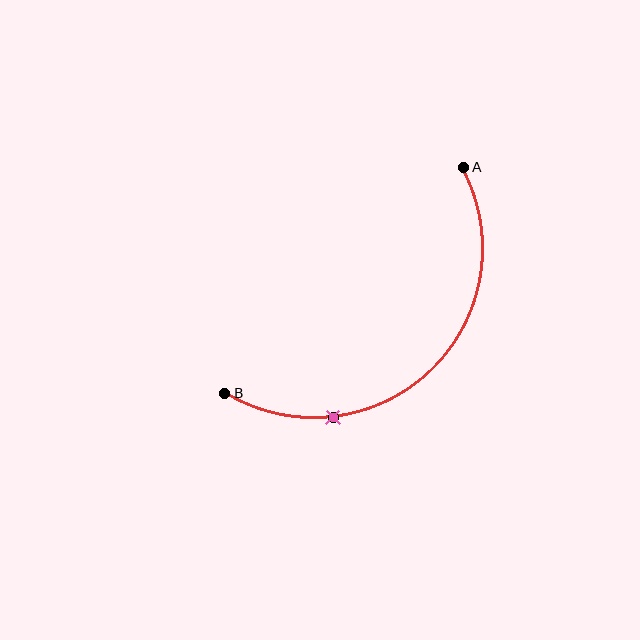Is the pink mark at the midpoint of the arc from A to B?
No. The pink mark lies on the arc but is closer to endpoint B. The arc midpoint would be at the point on the curve equidistant along the arc from both A and B.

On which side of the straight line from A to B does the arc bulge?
The arc bulges below and to the right of the straight line connecting A and B.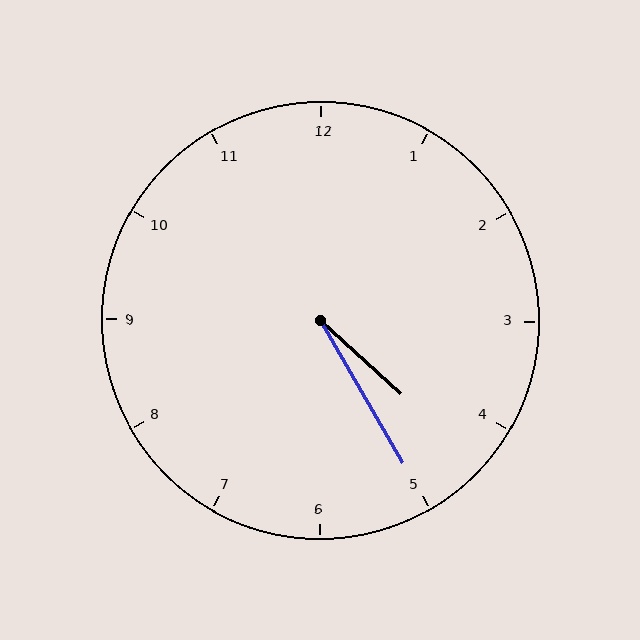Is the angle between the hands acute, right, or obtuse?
It is acute.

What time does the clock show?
4:25.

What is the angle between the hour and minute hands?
Approximately 18 degrees.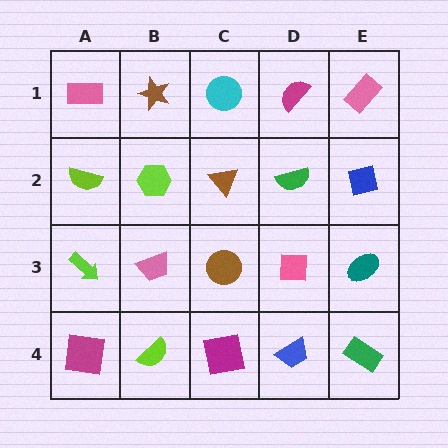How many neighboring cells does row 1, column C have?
3.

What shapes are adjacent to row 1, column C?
A brown triangle (row 2, column C), a brown star (row 1, column B), a magenta semicircle (row 1, column D).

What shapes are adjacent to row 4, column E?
A teal ellipse (row 3, column E), a blue trapezoid (row 4, column D).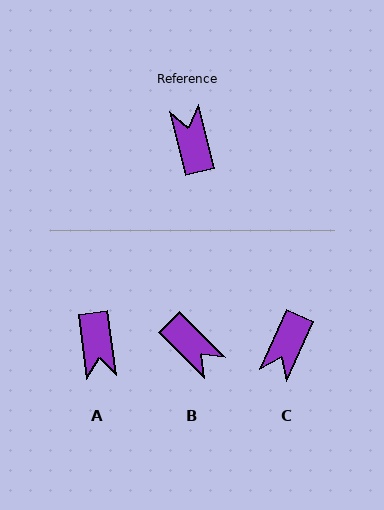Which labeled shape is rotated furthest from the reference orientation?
A, about 173 degrees away.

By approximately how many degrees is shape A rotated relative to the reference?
Approximately 173 degrees counter-clockwise.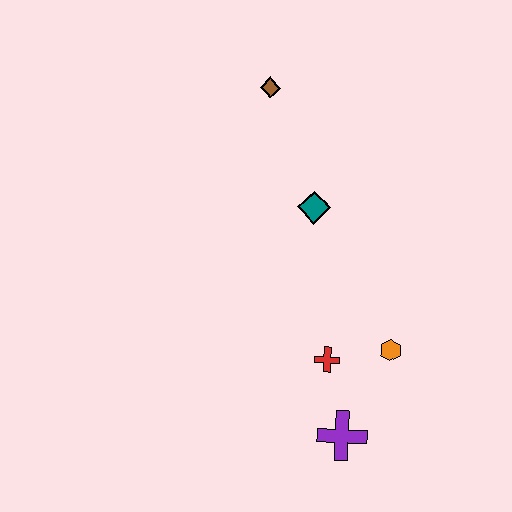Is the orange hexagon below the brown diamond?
Yes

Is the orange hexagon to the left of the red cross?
No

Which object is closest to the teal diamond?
The brown diamond is closest to the teal diamond.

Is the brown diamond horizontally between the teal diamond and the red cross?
No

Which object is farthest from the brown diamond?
The purple cross is farthest from the brown diamond.